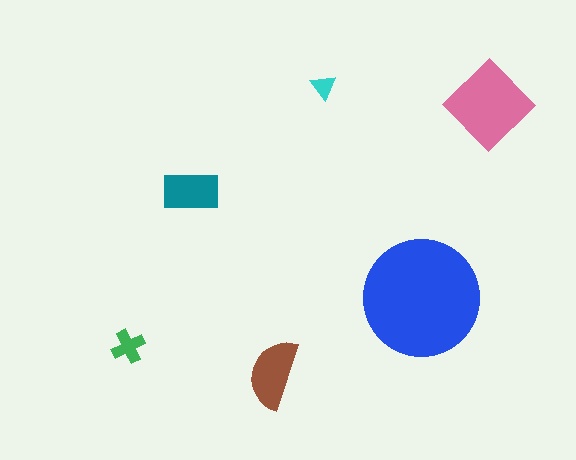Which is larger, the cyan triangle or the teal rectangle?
The teal rectangle.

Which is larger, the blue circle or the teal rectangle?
The blue circle.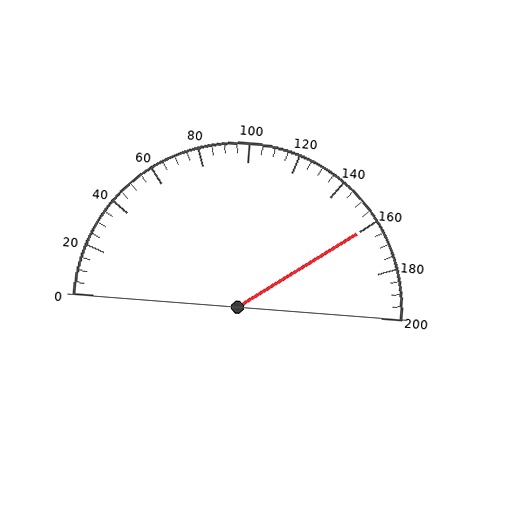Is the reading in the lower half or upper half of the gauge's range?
The reading is in the upper half of the range (0 to 200).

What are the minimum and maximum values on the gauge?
The gauge ranges from 0 to 200.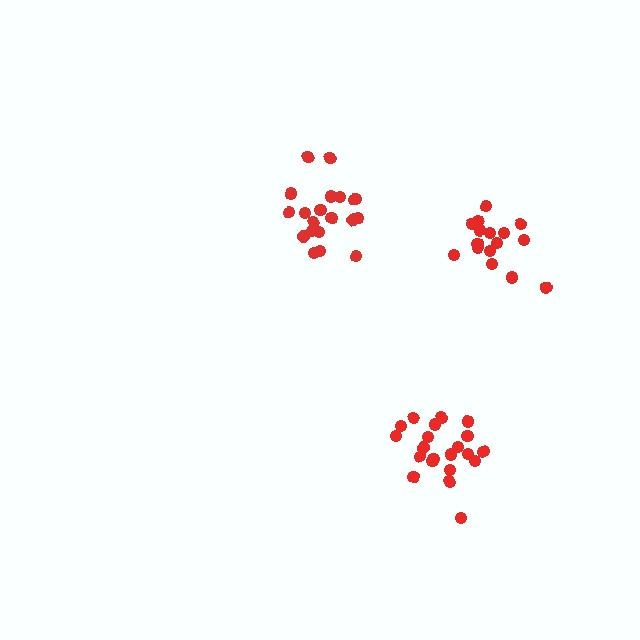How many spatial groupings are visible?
There are 3 spatial groupings.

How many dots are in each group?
Group 1: 21 dots, Group 2: 20 dots, Group 3: 16 dots (57 total).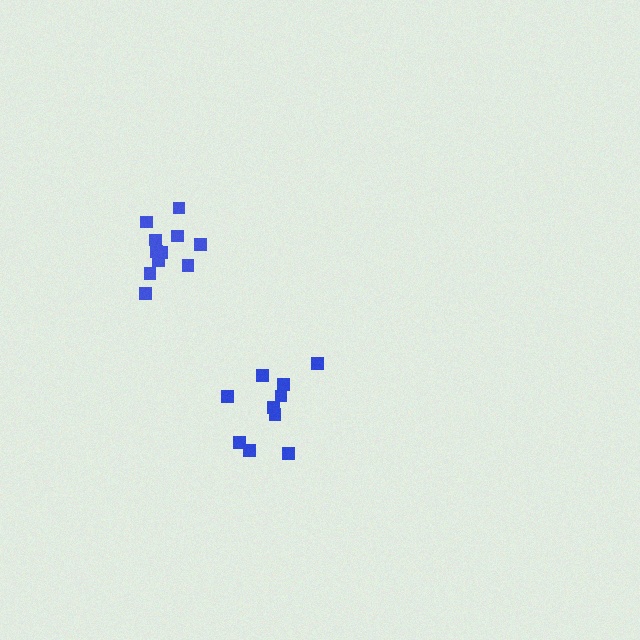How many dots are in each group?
Group 1: 11 dots, Group 2: 10 dots (21 total).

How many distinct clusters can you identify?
There are 2 distinct clusters.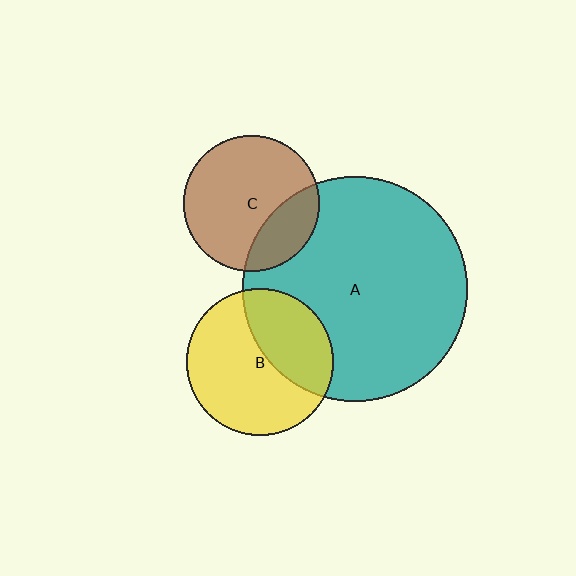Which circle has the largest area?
Circle A (teal).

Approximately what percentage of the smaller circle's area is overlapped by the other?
Approximately 40%.